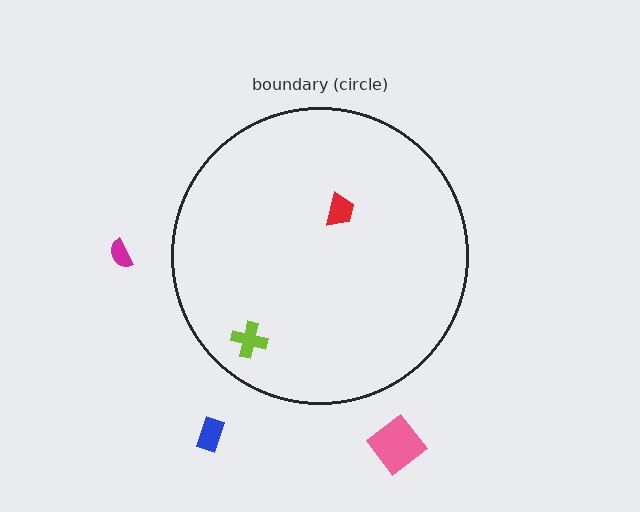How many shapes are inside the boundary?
2 inside, 3 outside.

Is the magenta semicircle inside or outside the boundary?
Outside.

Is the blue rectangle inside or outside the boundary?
Outside.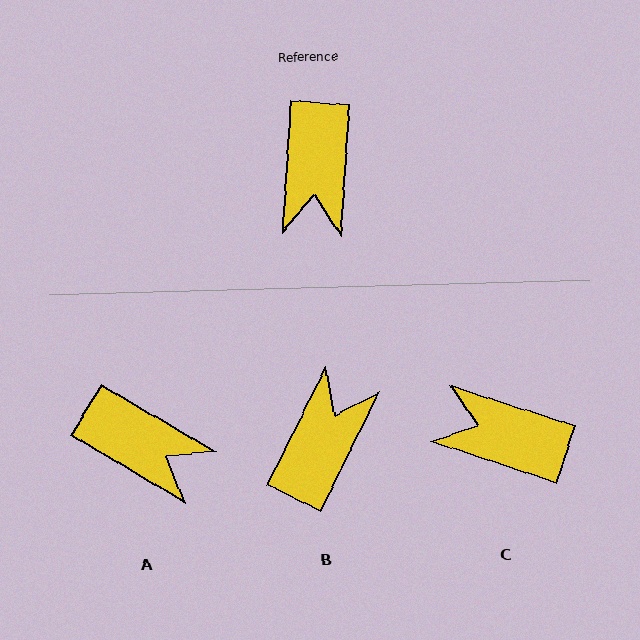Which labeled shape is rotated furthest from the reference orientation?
B, about 158 degrees away.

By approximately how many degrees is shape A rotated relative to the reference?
Approximately 63 degrees counter-clockwise.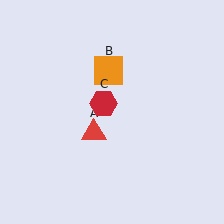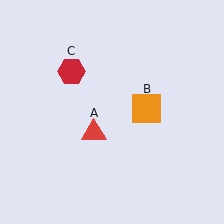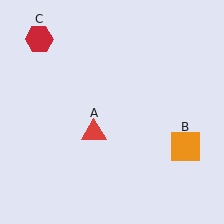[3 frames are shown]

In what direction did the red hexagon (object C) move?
The red hexagon (object C) moved up and to the left.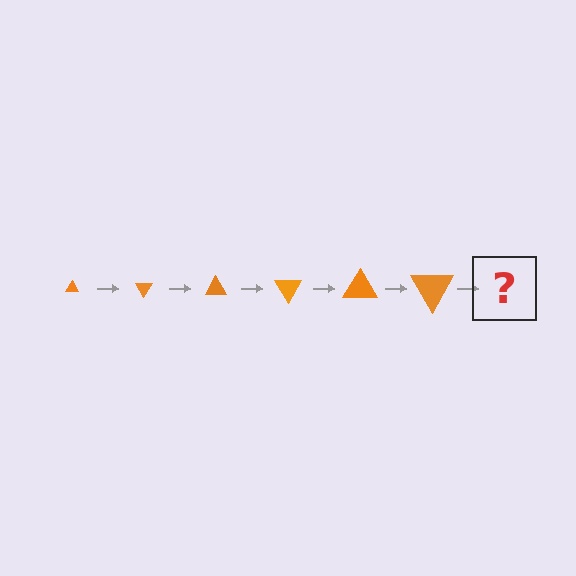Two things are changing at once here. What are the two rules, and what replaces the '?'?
The two rules are that the triangle grows larger each step and it rotates 60 degrees each step. The '?' should be a triangle, larger than the previous one and rotated 360 degrees from the start.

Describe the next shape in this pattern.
It should be a triangle, larger than the previous one and rotated 360 degrees from the start.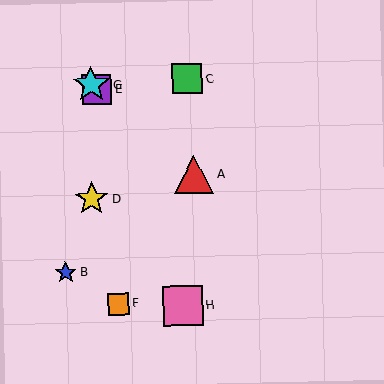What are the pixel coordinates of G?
Object G is at (91, 85).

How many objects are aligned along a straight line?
3 objects (A, E, G) are aligned along a straight line.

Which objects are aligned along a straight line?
Objects A, E, G are aligned along a straight line.